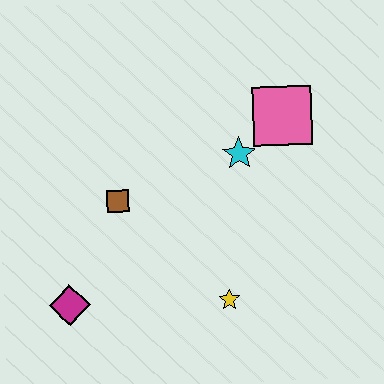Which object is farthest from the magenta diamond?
The pink square is farthest from the magenta diamond.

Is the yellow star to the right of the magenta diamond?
Yes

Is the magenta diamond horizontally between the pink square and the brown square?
No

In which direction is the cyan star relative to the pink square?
The cyan star is to the left of the pink square.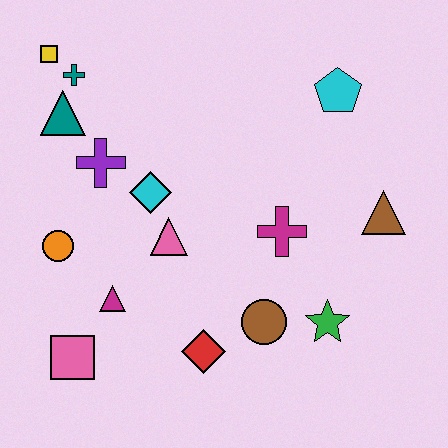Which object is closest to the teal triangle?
The teal cross is closest to the teal triangle.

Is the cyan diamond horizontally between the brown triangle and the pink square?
Yes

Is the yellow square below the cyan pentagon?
No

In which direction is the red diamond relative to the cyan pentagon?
The red diamond is below the cyan pentagon.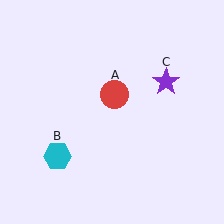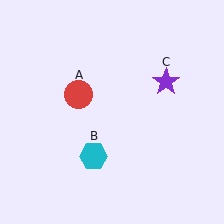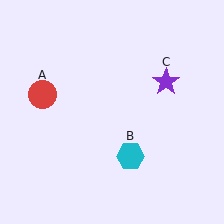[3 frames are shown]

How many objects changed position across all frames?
2 objects changed position: red circle (object A), cyan hexagon (object B).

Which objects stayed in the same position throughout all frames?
Purple star (object C) remained stationary.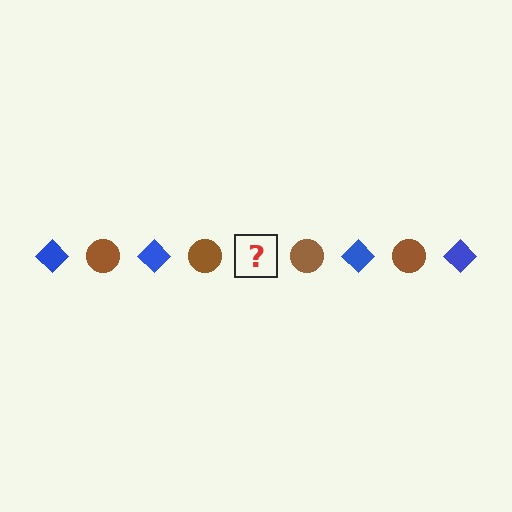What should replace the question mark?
The question mark should be replaced with a blue diamond.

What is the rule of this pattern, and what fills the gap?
The rule is that the pattern alternates between blue diamond and brown circle. The gap should be filled with a blue diamond.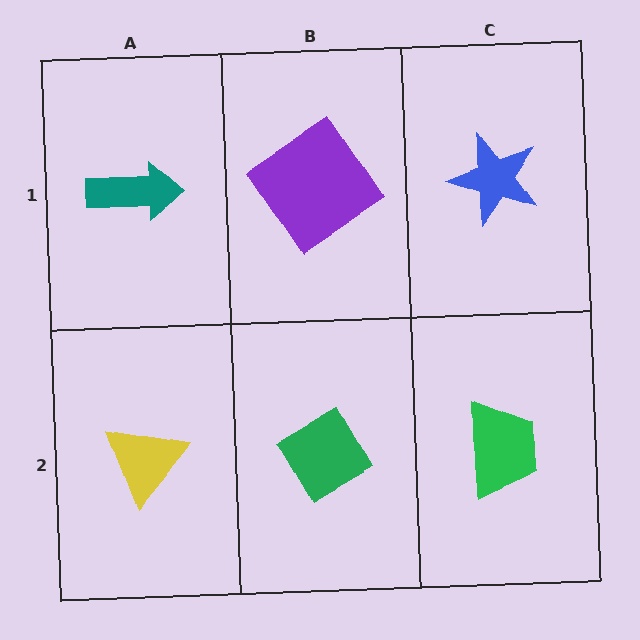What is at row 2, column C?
A green trapezoid.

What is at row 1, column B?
A purple diamond.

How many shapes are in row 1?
3 shapes.